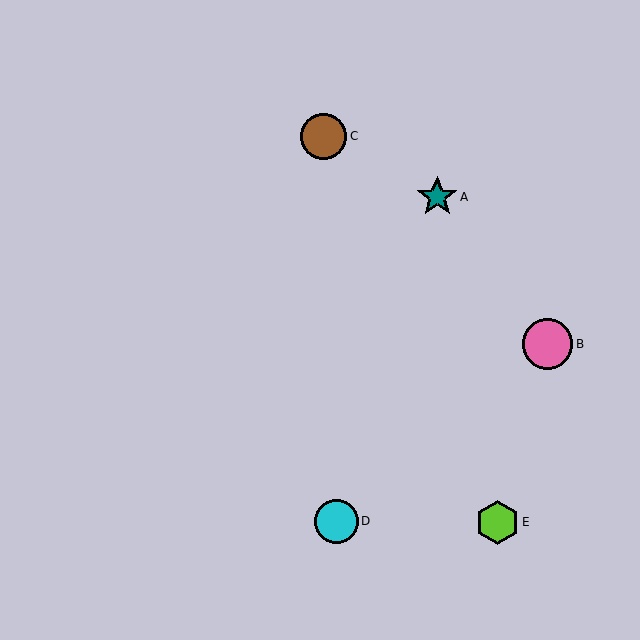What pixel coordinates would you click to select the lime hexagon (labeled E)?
Click at (497, 522) to select the lime hexagon E.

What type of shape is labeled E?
Shape E is a lime hexagon.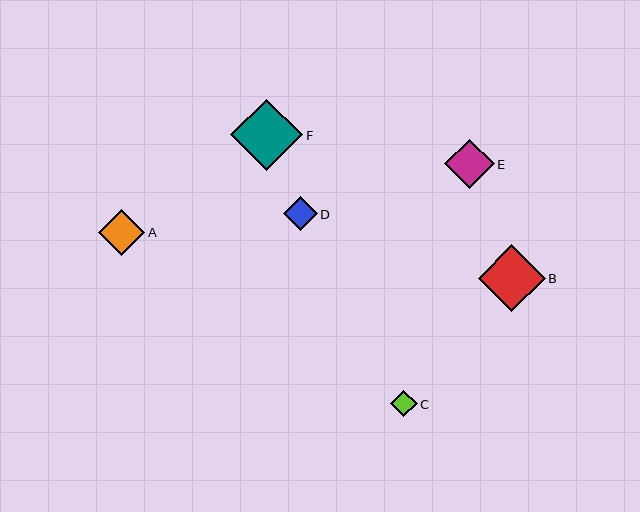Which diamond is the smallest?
Diamond C is the smallest with a size of approximately 27 pixels.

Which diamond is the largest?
Diamond F is the largest with a size of approximately 72 pixels.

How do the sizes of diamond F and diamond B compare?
Diamond F and diamond B are approximately the same size.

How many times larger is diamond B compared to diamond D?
Diamond B is approximately 2.0 times the size of diamond D.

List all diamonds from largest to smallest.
From largest to smallest: F, B, E, A, D, C.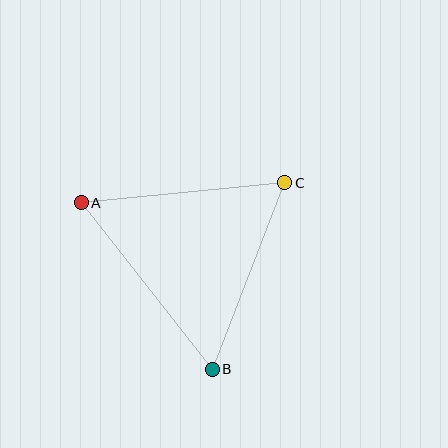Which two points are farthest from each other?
Points A and B are farthest from each other.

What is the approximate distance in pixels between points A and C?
The distance between A and C is approximately 205 pixels.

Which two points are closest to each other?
Points B and C are closest to each other.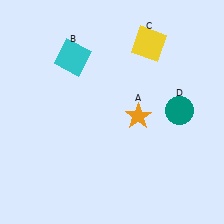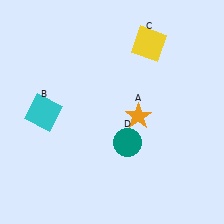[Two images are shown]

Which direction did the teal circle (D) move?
The teal circle (D) moved left.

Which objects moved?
The objects that moved are: the cyan square (B), the teal circle (D).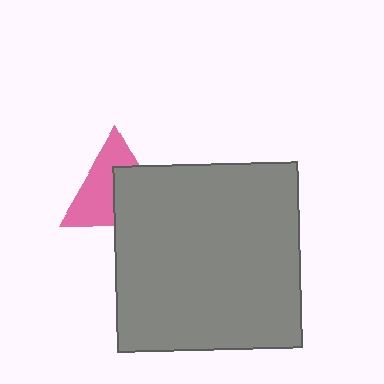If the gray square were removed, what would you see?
You would see the complete pink triangle.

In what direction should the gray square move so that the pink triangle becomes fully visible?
The gray square should move toward the lower-right. That is the shortest direction to clear the overlap and leave the pink triangle fully visible.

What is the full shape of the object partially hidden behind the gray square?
The partially hidden object is a pink triangle.